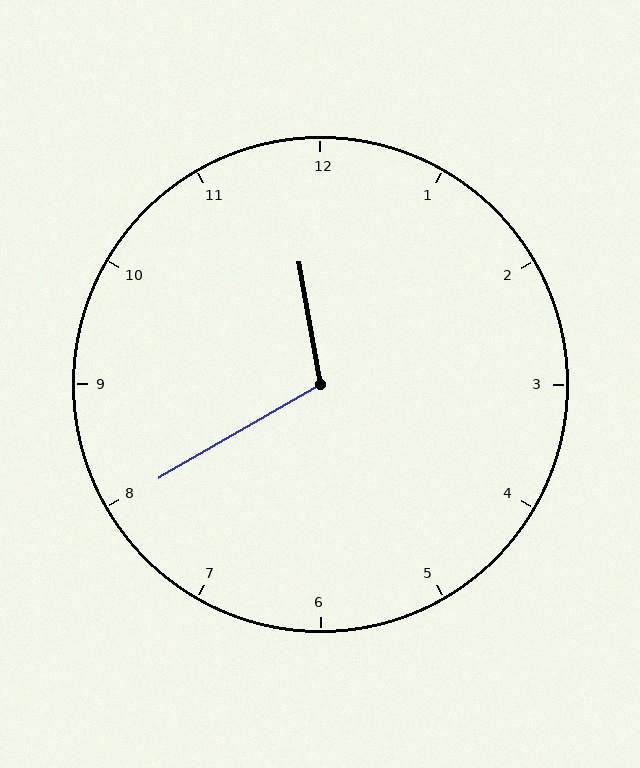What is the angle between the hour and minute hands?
Approximately 110 degrees.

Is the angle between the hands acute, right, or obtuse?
It is obtuse.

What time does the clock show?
11:40.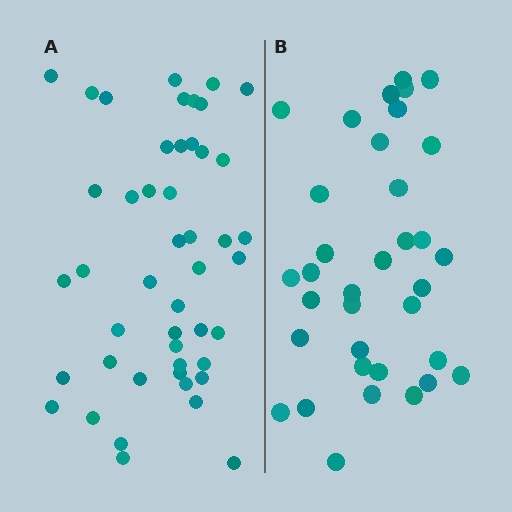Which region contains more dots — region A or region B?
Region A (the left region) has more dots.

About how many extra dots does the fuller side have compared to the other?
Region A has roughly 12 or so more dots than region B.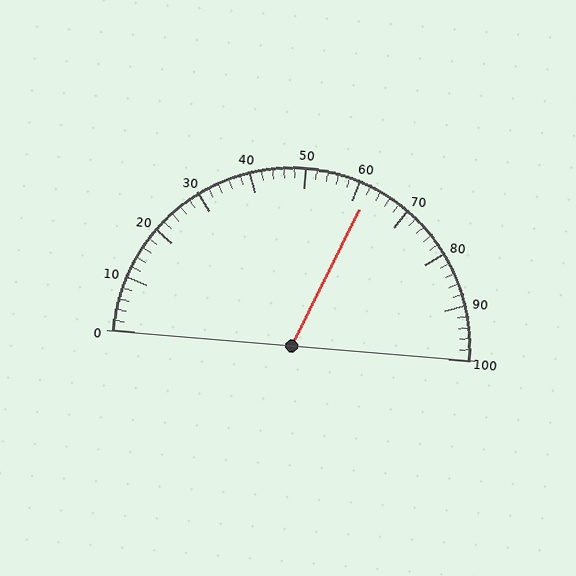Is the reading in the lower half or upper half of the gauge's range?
The reading is in the upper half of the range (0 to 100).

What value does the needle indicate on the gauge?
The needle indicates approximately 62.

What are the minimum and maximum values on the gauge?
The gauge ranges from 0 to 100.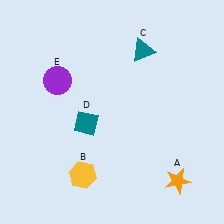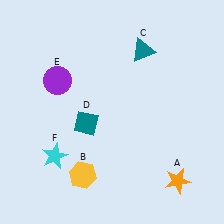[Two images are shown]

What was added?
A cyan star (F) was added in Image 2.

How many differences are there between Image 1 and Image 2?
There is 1 difference between the two images.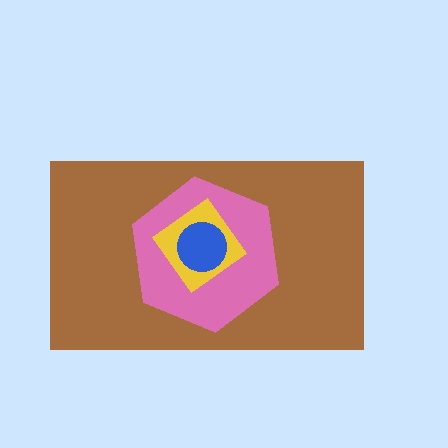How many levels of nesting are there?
4.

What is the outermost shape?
The brown rectangle.